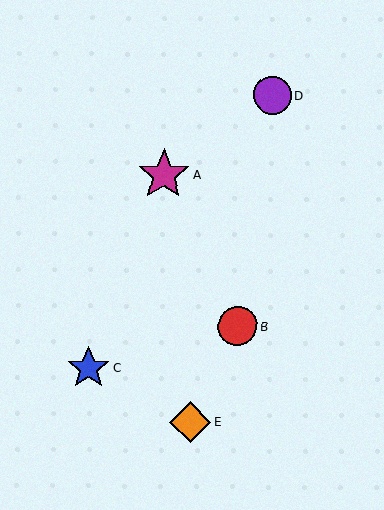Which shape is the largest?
The magenta star (labeled A) is the largest.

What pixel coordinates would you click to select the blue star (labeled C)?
Click at (89, 369) to select the blue star C.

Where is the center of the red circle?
The center of the red circle is at (237, 326).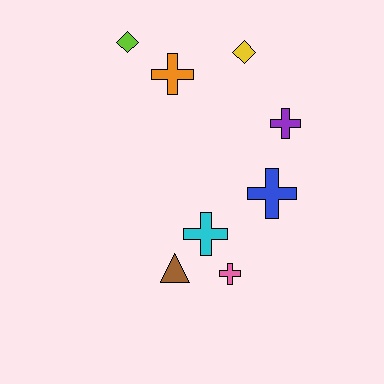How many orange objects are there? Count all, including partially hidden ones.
There is 1 orange object.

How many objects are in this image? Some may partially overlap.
There are 8 objects.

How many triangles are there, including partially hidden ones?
There is 1 triangle.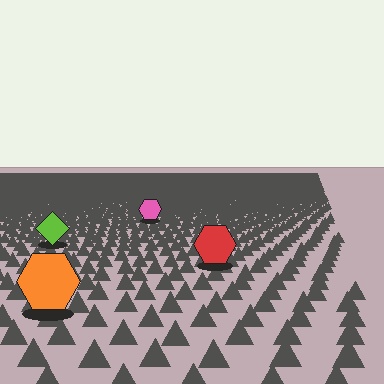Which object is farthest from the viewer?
The pink hexagon is farthest from the viewer. It appears smaller and the ground texture around it is denser.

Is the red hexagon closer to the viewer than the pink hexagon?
Yes. The red hexagon is closer — you can tell from the texture gradient: the ground texture is coarser near it.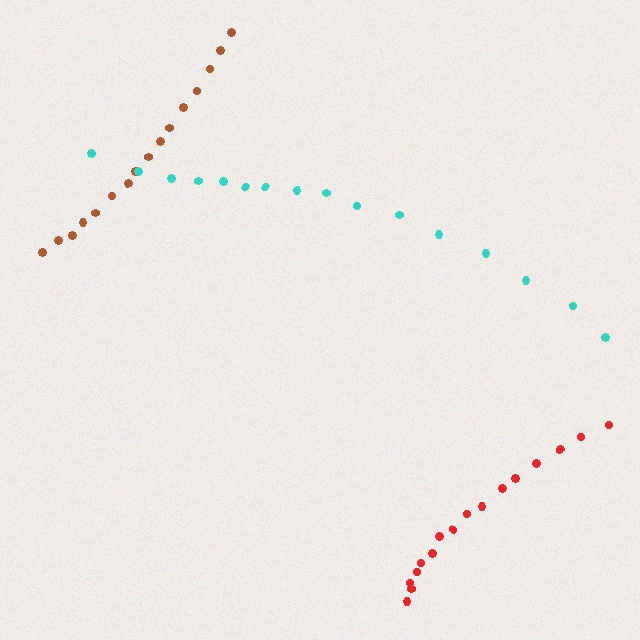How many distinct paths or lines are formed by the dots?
There are 3 distinct paths.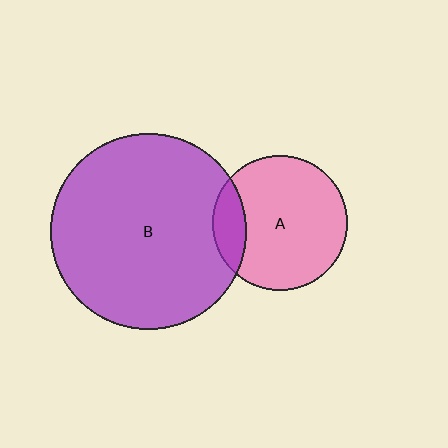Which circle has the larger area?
Circle B (purple).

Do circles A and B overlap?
Yes.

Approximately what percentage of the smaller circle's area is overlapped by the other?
Approximately 15%.